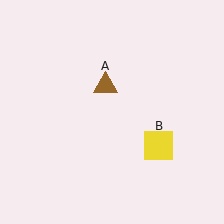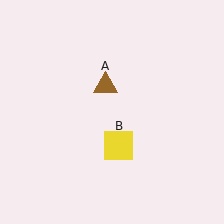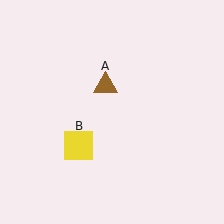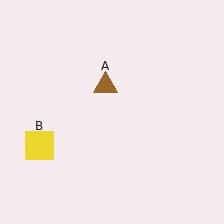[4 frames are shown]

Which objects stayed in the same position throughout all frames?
Brown triangle (object A) remained stationary.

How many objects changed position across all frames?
1 object changed position: yellow square (object B).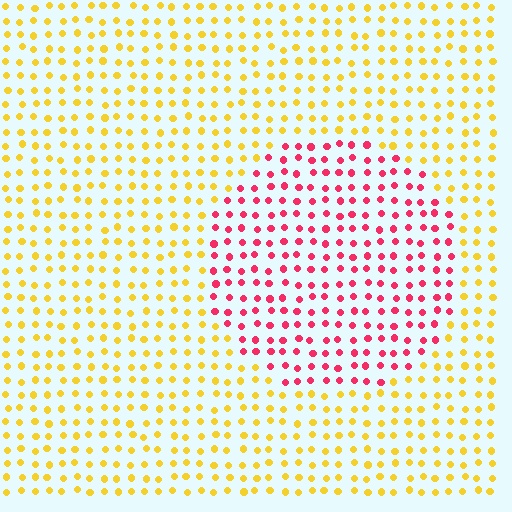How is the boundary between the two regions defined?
The boundary is defined purely by a slight shift in hue (about 66 degrees). Spacing, size, and orientation are identical on both sides.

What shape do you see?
I see a circle.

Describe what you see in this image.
The image is filled with small yellow elements in a uniform arrangement. A circle-shaped region is visible where the elements are tinted to a slightly different hue, forming a subtle color boundary.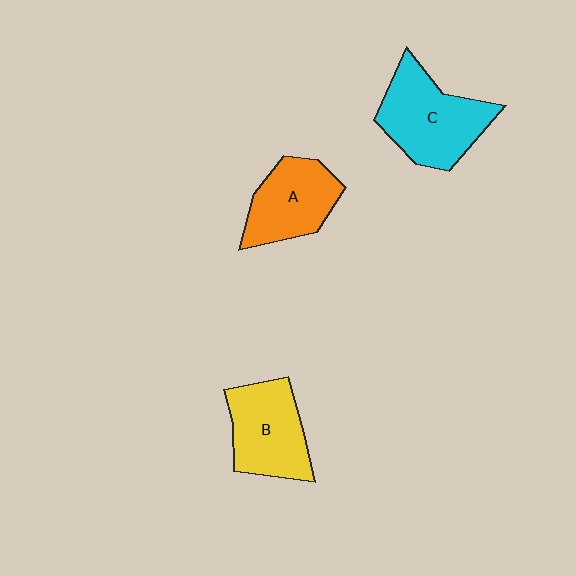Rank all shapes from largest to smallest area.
From largest to smallest: C (cyan), B (yellow), A (orange).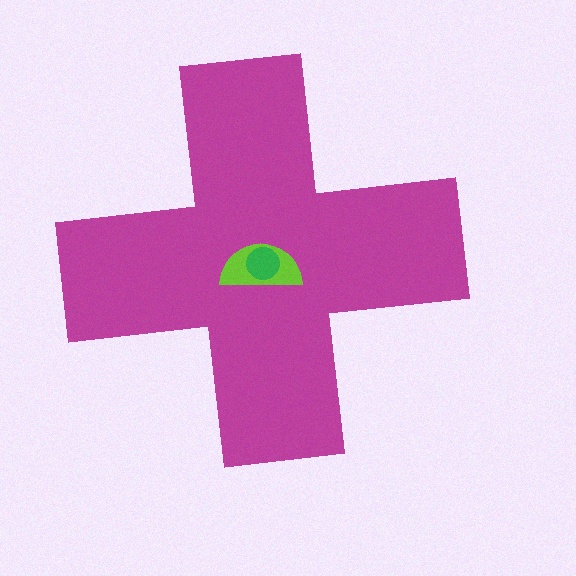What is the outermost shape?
The magenta cross.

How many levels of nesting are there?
3.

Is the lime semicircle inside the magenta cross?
Yes.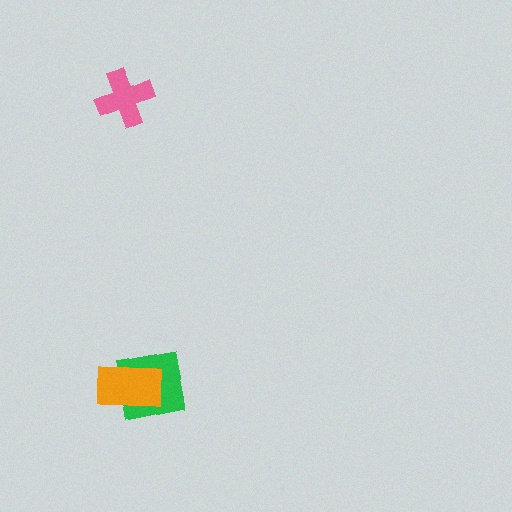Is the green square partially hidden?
Yes, it is partially covered by another shape.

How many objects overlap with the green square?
1 object overlaps with the green square.